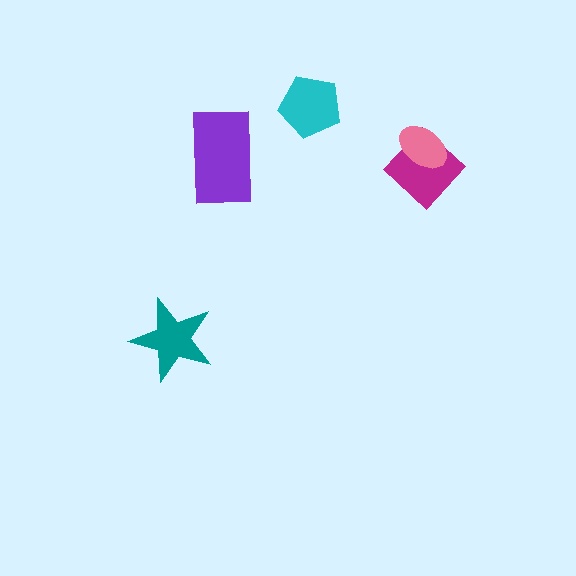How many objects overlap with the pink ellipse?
1 object overlaps with the pink ellipse.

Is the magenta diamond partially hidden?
Yes, it is partially covered by another shape.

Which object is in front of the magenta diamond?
The pink ellipse is in front of the magenta diamond.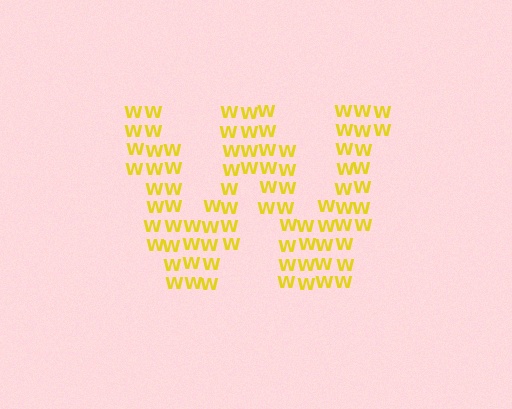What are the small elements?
The small elements are letter W's.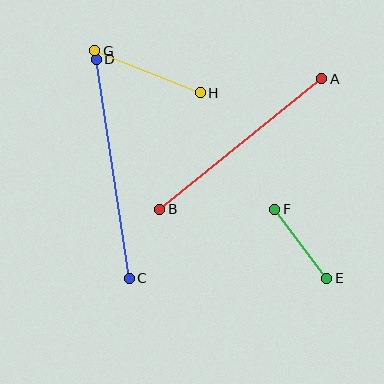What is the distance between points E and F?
The distance is approximately 86 pixels.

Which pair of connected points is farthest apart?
Points C and D are farthest apart.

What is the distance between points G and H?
The distance is approximately 113 pixels.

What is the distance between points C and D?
The distance is approximately 222 pixels.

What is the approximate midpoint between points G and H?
The midpoint is at approximately (147, 72) pixels.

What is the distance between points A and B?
The distance is approximately 208 pixels.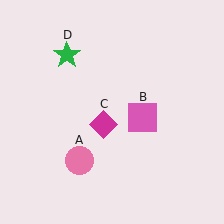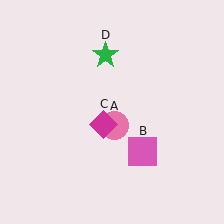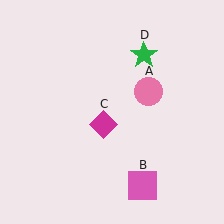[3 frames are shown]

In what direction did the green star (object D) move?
The green star (object D) moved right.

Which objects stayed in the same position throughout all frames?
Magenta diamond (object C) remained stationary.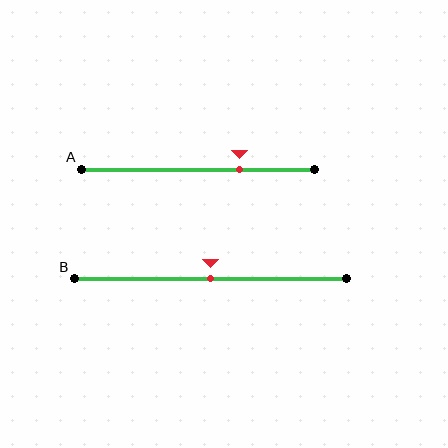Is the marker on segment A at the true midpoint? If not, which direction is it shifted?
No, the marker on segment A is shifted to the right by about 18% of the segment length.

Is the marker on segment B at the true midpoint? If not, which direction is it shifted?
Yes, the marker on segment B is at the true midpoint.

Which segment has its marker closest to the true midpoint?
Segment B has its marker closest to the true midpoint.